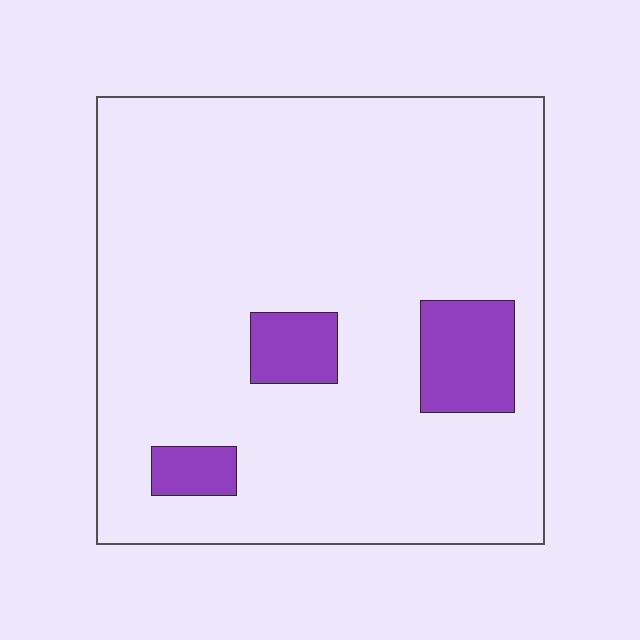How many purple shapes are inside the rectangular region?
3.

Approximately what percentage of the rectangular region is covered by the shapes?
Approximately 10%.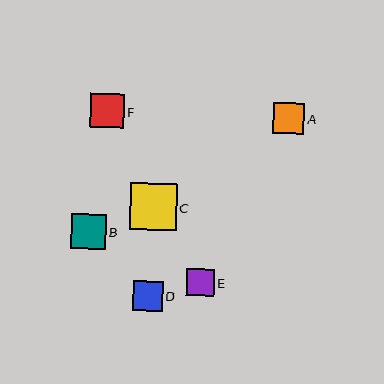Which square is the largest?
Square C is the largest with a size of approximately 47 pixels.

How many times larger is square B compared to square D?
Square B is approximately 1.2 times the size of square D.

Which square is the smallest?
Square E is the smallest with a size of approximately 27 pixels.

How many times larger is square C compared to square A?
Square C is approximately 1.5 times the size of square A.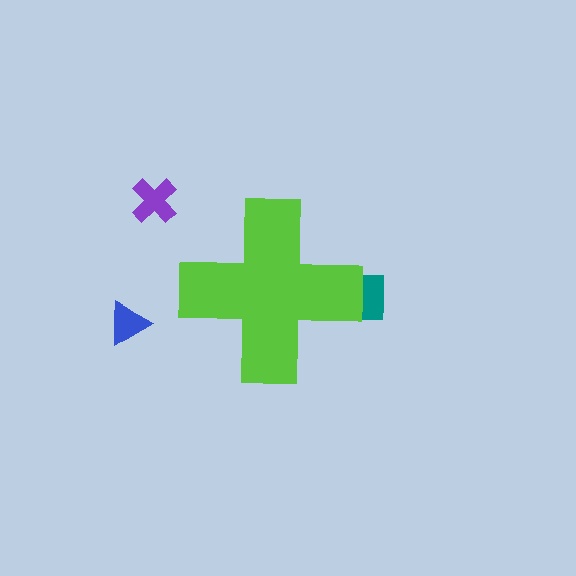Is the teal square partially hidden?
Yes, the teal square is partially hidden behind the lime cross.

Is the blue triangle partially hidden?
No, the blue triangle is fully visible.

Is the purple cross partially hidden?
No, the purple cross is fully visible.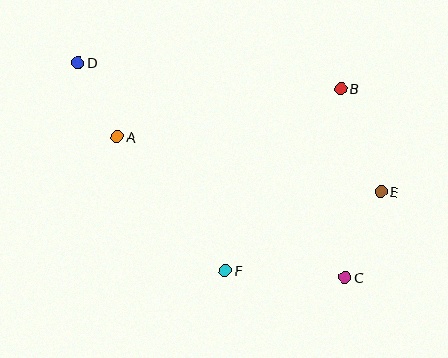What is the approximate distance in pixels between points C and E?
The distance between C and E is approximately 93 pixels.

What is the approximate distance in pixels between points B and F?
The distance between B and F is approximately 216 pixels.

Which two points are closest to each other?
Points A and D are closest to each other.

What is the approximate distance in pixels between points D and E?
The distance between D and E is approximately 329 pixels.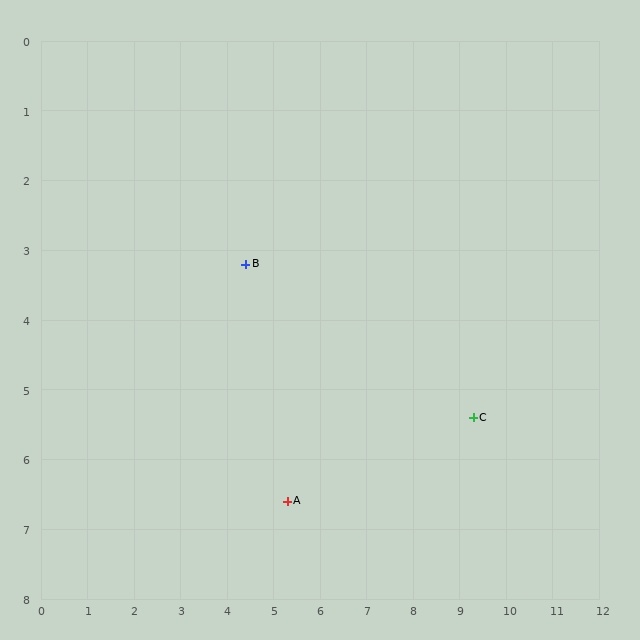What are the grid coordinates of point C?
Point C is at approximately (9.3, 5.4).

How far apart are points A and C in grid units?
Points A and C are about 4.2 grid units apart.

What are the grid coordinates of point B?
Point B is at approximately (4.4, 3.2).